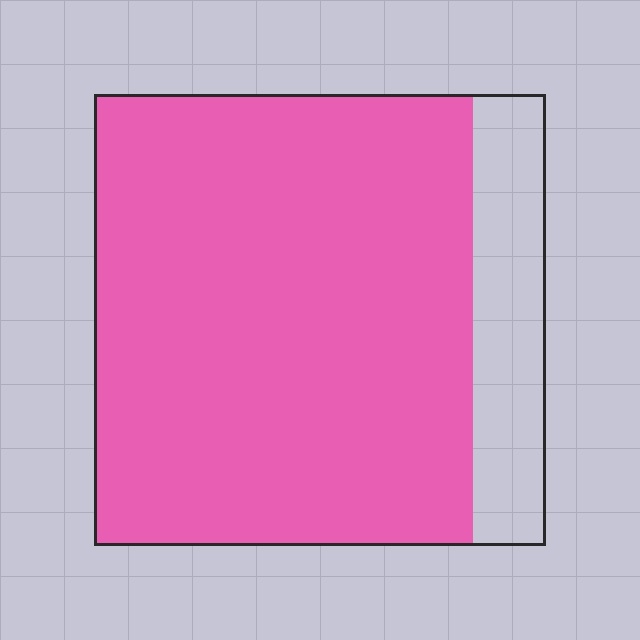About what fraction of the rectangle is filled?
About five sixths (5/6).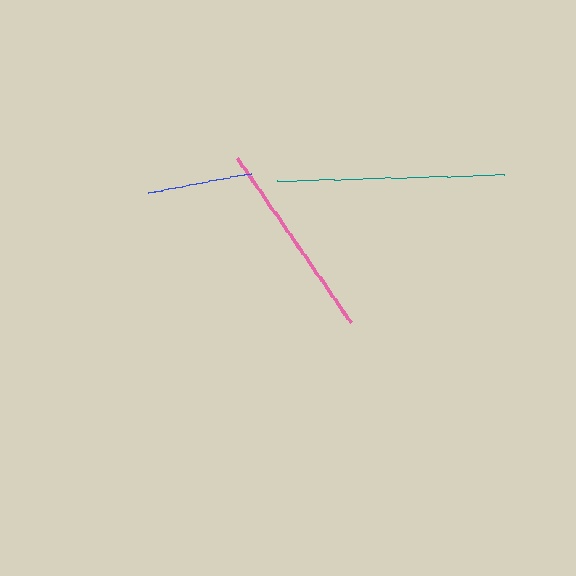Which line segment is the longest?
The teal line is the longest at approximately 227 pixels.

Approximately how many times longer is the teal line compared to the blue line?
The teal line is approximately 2.2 times the length of the blue line.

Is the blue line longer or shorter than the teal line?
The teal line is longer than the blue line.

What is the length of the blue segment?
The blue segment is approximately 105 pixels long.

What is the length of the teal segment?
The teal segment is approximately 227 pixels long.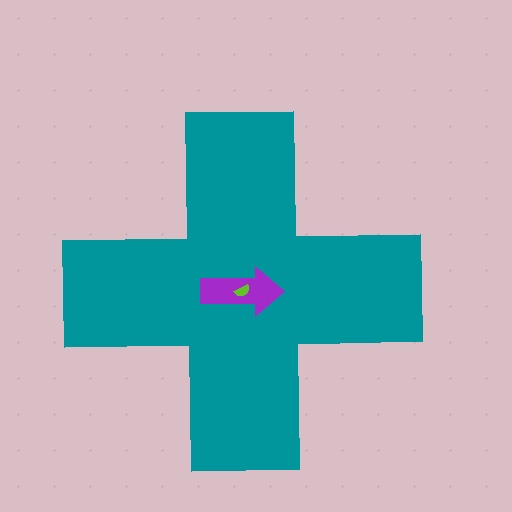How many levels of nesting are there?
3.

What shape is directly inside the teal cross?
The purple arrow.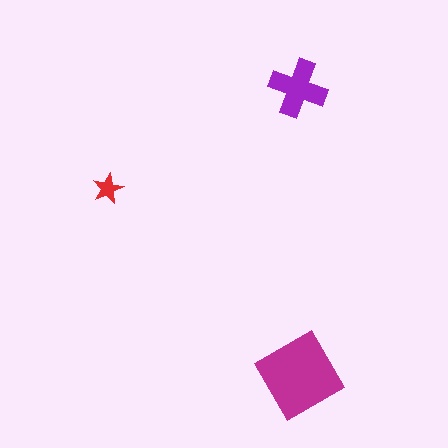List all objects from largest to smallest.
The magenta diamond, the purple cross, the red star.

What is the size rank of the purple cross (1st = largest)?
2nd.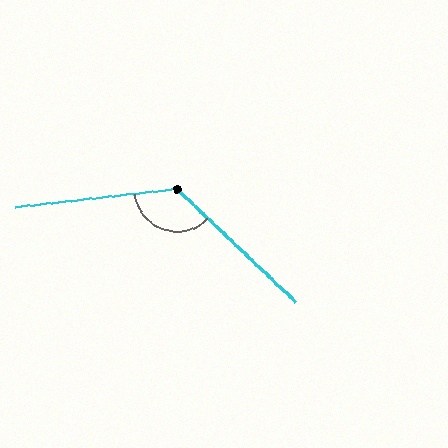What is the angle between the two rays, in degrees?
Approximately 130 degrees.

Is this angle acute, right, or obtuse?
It is obtuse.